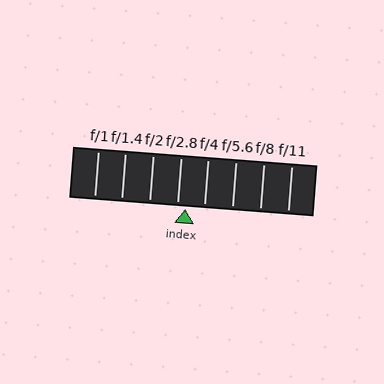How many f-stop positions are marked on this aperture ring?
There are 8 f-stop positions marked.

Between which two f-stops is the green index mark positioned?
The index mark is between f/2.8 and f/4.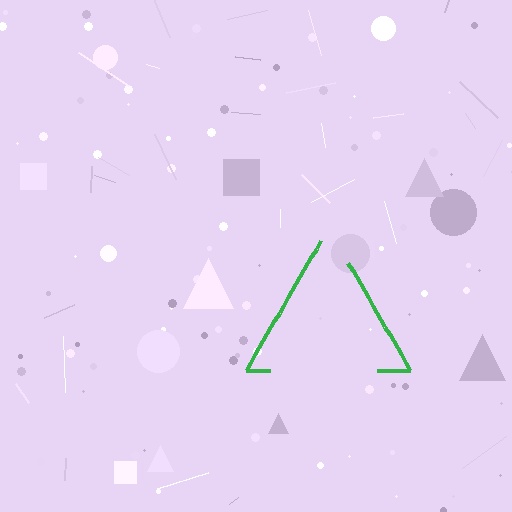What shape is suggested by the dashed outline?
The dashed outline suggests a triangle.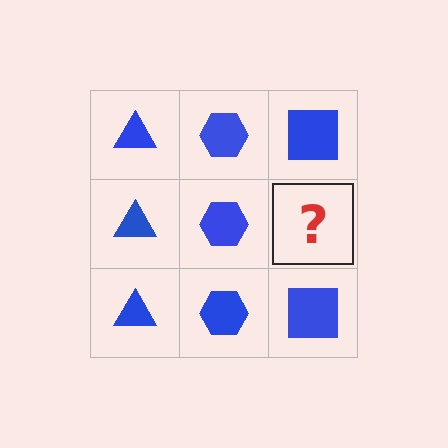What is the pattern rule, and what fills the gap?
The rule is that each column has a consistent shape. The gap should be filled with a blue square.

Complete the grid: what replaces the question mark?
The question mark should be replaced with a blue square.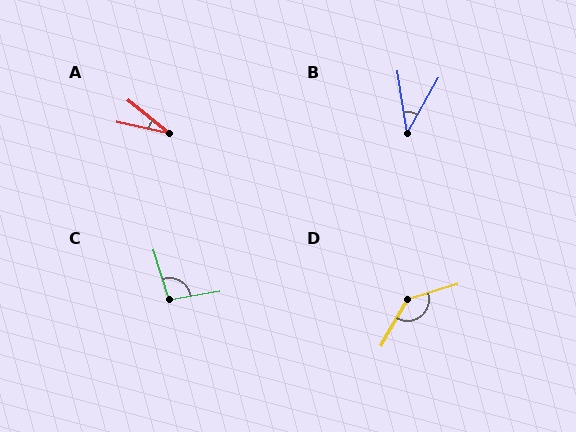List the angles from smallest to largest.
A (26°), B (38°), C (98°), D (136°).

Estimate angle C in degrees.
Approximately 98 degrees.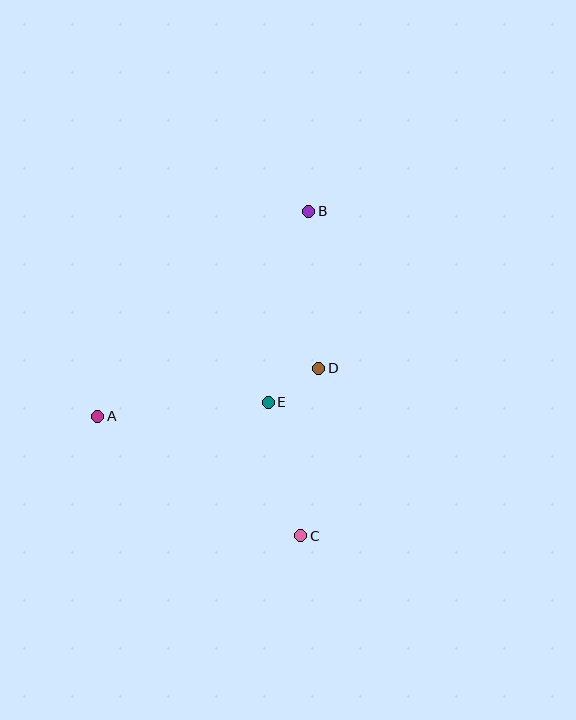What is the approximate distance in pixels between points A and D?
The distance between A and D is approximately 226 pixels.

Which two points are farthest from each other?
Points B and C are farthest from each other.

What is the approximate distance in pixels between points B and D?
The distance between B and D is approximately 158 pixels.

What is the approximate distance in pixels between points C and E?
The distance between C and E is approximately 138 pixels.